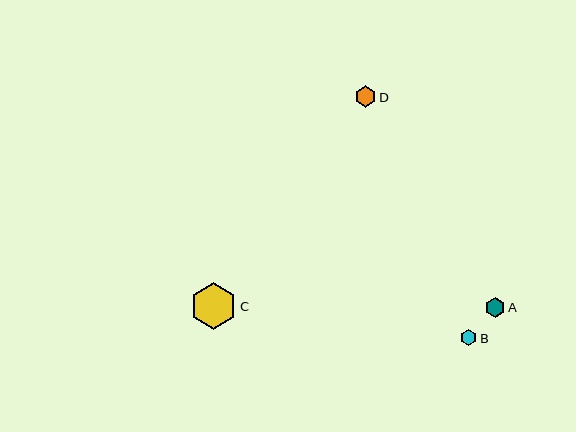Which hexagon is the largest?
Hexagon C is the largest with a size of approximately 47 pixels.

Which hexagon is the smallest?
Hexagon B is the smallest with a size of approximately 17 pixels.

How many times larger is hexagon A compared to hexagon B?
Hexagon A is approximately 1.2 times the size of hexagon B.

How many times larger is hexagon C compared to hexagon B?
Hexagon C is approximately 2.8 times the size of hexagon B.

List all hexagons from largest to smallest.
From largest to smallest: C, D, A, B.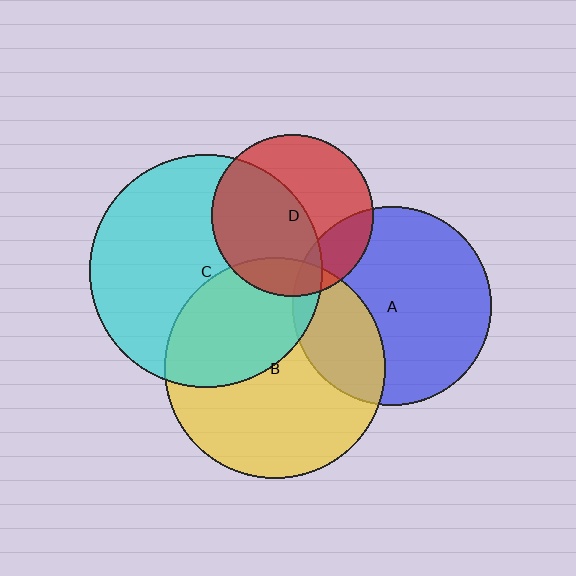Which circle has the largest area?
Circle C (cyan).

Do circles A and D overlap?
Yes.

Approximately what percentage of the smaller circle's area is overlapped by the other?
Approximately 20%.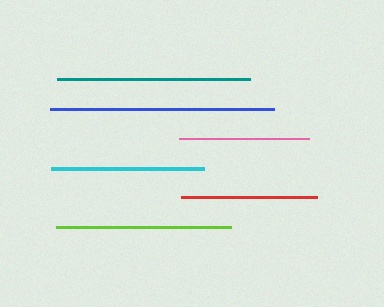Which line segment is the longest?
The blue line is the longest at approximately 224 pixels.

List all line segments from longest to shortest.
From longest to shortest: blue, teal, lime, cyan, red, pink.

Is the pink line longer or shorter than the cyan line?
The cyan line is longer than the pink line.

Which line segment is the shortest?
The pink line is the shortest at approximately 129 pixels.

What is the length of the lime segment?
The lime segment is approximately 175 pixels long.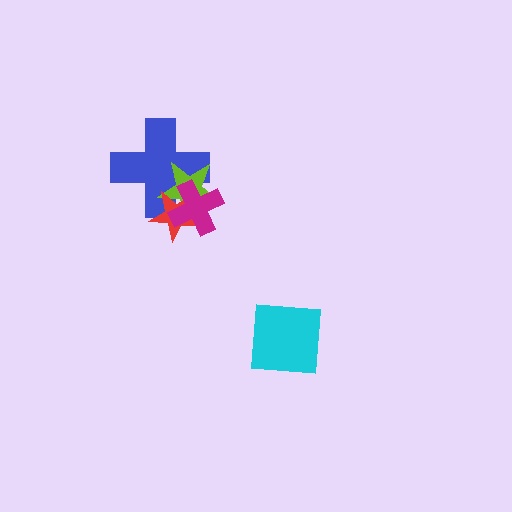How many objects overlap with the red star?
3 objects overlap with the red star.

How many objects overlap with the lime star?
3 objects overlap with the lime star.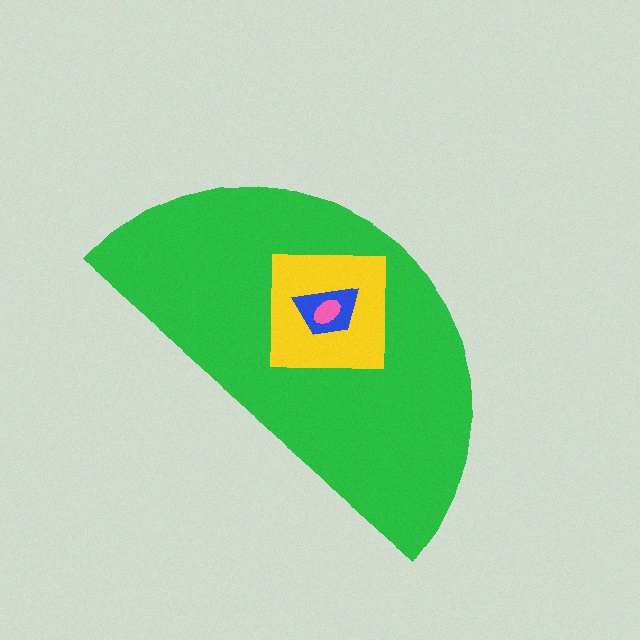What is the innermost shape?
The pink ellipse.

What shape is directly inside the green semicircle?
The yellow square.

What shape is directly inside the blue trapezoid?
The pink ellipse.